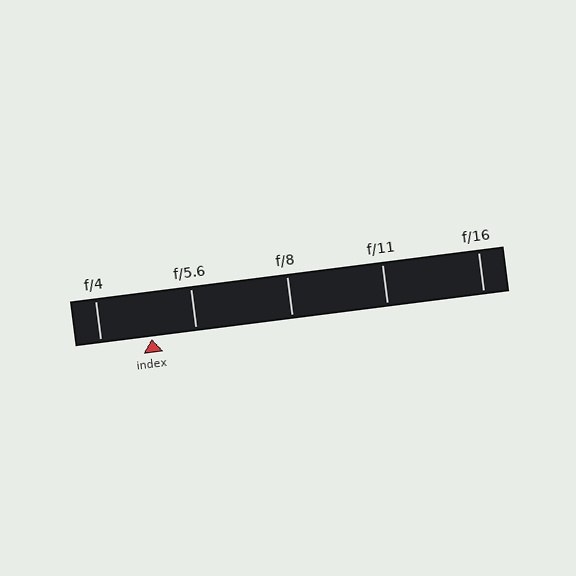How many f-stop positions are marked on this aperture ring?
There are 5 f-stop positions marked.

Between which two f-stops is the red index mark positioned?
The index mark is between f/4 and f/5.6.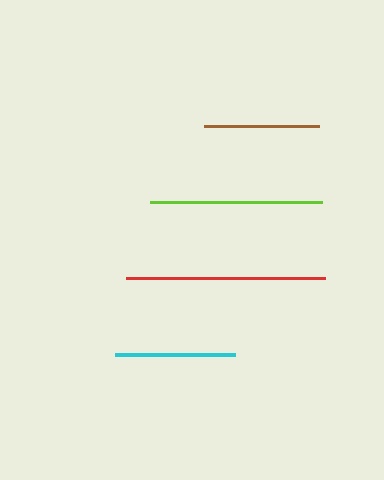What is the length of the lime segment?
The lime segment is approximately 172 pixels long.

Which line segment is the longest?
The red line is the longest at approximately 199 pixels.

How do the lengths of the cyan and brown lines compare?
The cyan and brown lines are approximately the same length.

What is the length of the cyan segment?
The cyan segment is approximately 120 pixels long.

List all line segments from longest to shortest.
From longest to shortest: red, lime, cyan, brown.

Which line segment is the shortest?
The brown line is the shortest at approximately 115 pixels.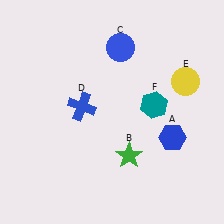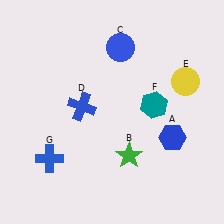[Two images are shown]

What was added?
A blue cross (G) was added in Image 2.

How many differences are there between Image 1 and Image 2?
There is 1 difference between the two images.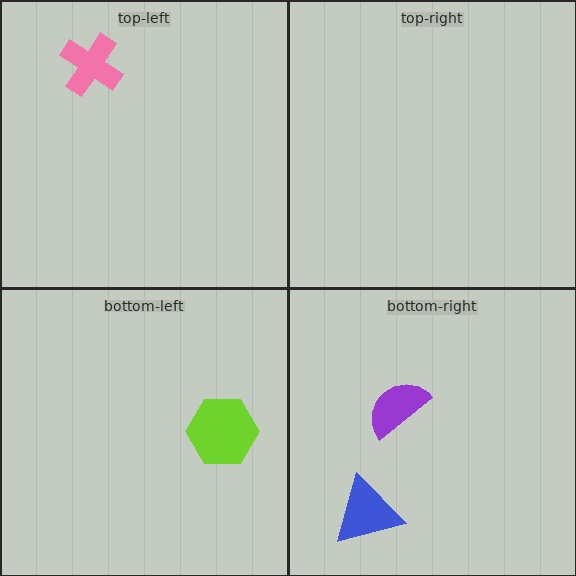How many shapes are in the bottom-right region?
2.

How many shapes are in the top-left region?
1.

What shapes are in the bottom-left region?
The lime hexagon.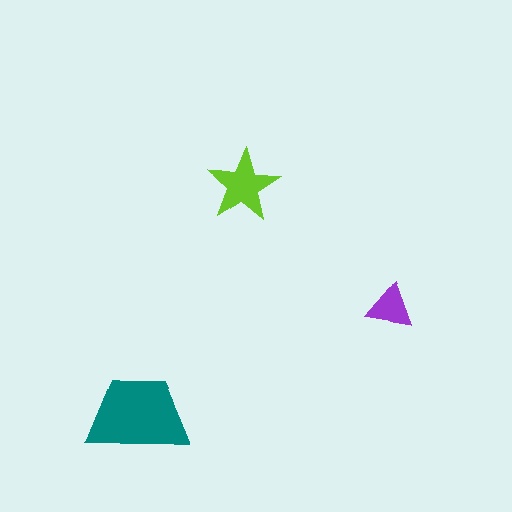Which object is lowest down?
The teal trapezoid is bottommost.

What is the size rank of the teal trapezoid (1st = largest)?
1st.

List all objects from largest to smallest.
The teal trapezoid, the lime star, the purple triangle.